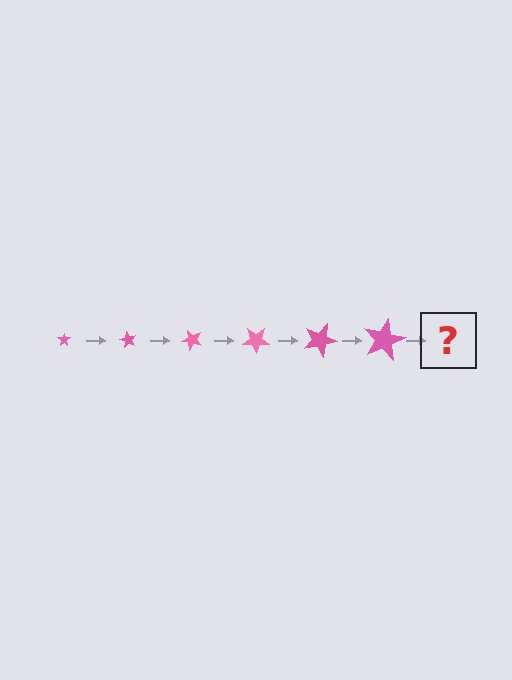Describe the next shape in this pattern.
It should be a star, larger than the previous one and rotated 360 degrees from the start.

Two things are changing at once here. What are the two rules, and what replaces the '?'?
The two rules are that the star grows larger each step and it rotates 60 degrees each step. The '?' should be a star, larger than the previous one and rotated 360 degrees from the start.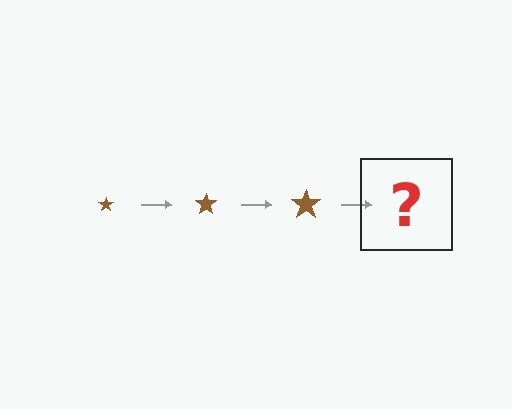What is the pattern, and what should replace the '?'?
The pattern is that the star gets progressively larger each step. The '?' should be a brown star, larger than the previous one.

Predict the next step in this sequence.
The next step is a brown star, larger than the previous one.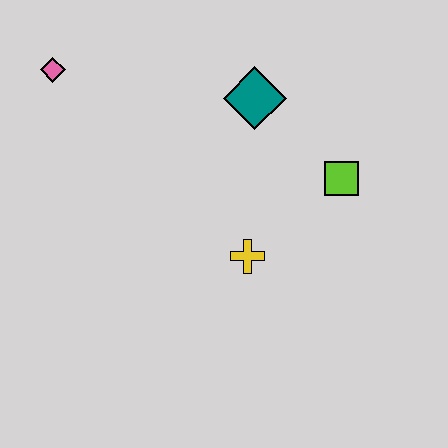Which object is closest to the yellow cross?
The lime square is closest to the yellow cross.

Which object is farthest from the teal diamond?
The pink diamond is farthest from the teal diamond.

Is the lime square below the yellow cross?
No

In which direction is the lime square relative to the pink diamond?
The lime square is to the right of the pink diamond.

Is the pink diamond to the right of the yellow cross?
No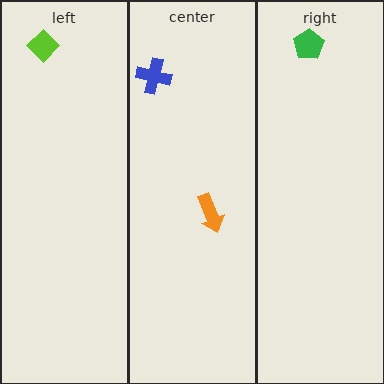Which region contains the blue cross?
The center region.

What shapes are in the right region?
The green pentagon.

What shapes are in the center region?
The blue cross, the orange arrow.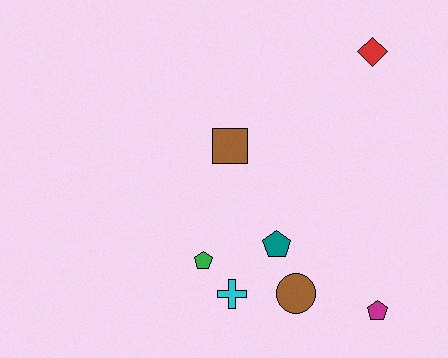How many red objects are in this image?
There is 1 red object.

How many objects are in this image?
There are 7 objects.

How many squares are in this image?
There is 1 square.